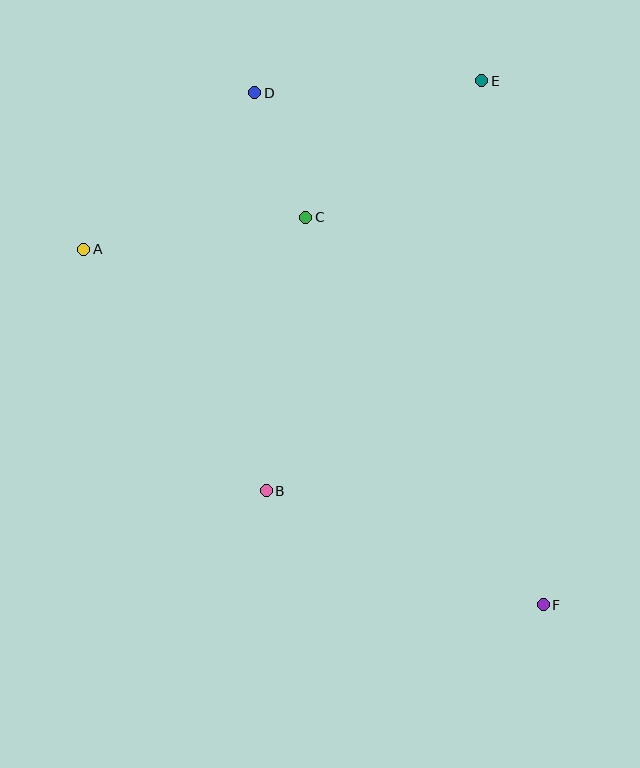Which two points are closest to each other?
Points C and D are closest to each other.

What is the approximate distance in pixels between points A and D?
The distance between A and D is approximately 232 pixels.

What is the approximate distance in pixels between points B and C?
The distance between B and C is approximately 276 pixels.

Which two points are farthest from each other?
Points D and F are farthest from each other.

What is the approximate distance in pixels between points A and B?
The distance between A and B is approximately 303 pixels.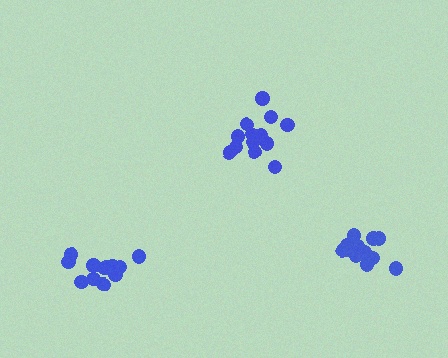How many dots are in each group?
Group 1: 12 dots, Group 2: 13 dots, Group 3: 14 dots (39 total).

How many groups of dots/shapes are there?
There are 3 groups.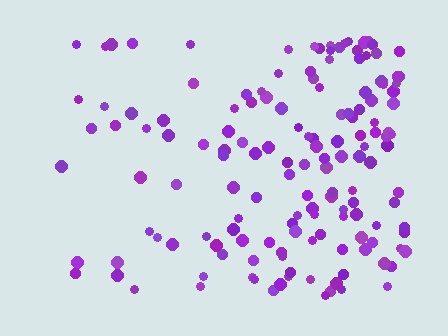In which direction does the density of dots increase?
From left to right, with the right side densest.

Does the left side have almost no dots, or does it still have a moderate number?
Still a moderate number, just noticeably fewer than the right.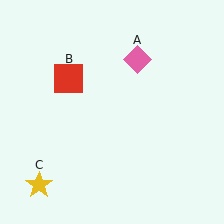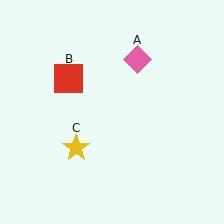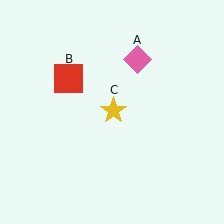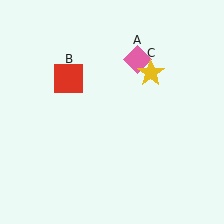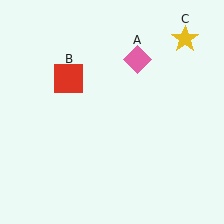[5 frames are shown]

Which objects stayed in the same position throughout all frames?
Pink diamond (object A) and red square (object B) remained stationary.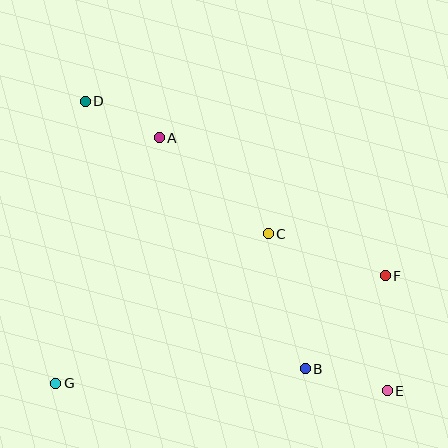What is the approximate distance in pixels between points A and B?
The distance between A and B is approximately 274 pixels.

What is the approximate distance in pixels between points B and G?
The distance between B and G is approximately 250 pixels.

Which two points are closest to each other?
Points A and D are closest to each other.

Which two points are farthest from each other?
Points D and E are farthest from each other.